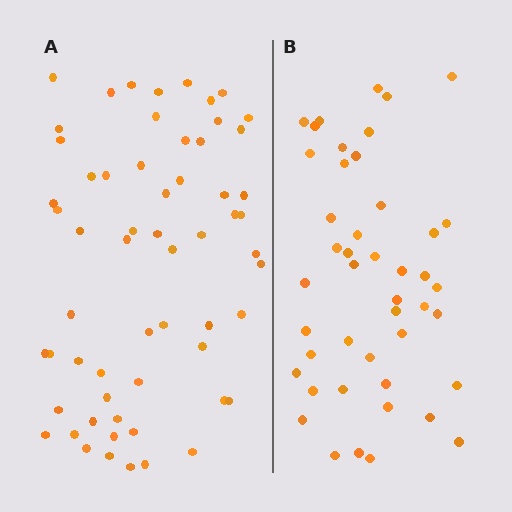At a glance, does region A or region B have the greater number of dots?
Region A (the left region) has more dots.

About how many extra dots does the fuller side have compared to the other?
Region A has approximately 15 more dots than region B.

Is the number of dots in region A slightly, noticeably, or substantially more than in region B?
Region A has noticeably more, but not dramatically so. The ratio is roughly 1.3 to 1.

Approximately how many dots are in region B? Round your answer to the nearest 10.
About 40 dots. (The exact count is 45, which rounds to 40.)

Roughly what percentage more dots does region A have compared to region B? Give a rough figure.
About 35% more.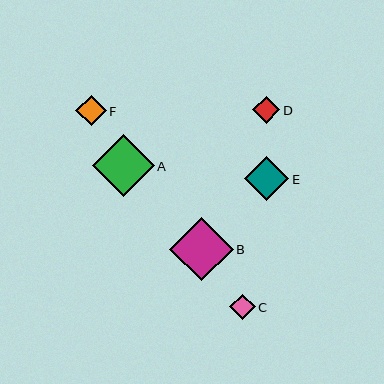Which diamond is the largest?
Diamond B is the largest with a size of approximately 63 pixels.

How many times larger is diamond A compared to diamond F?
Diamond A is approximately 2.0 times the size of diamond F.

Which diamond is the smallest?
Diamond C is the smallest with a size of approximately 25 pixels.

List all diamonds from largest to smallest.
From largest to smallest: B, A, E, F, D, C.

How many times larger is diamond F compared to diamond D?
Diamond F is approximately 1.1 times the size of diamond D.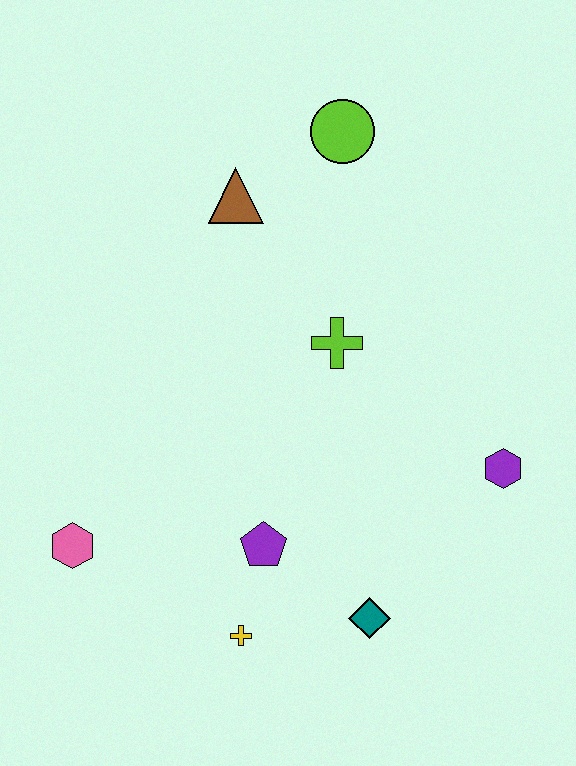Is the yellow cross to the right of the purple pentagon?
No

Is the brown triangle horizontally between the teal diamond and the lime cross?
No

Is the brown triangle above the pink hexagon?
Yes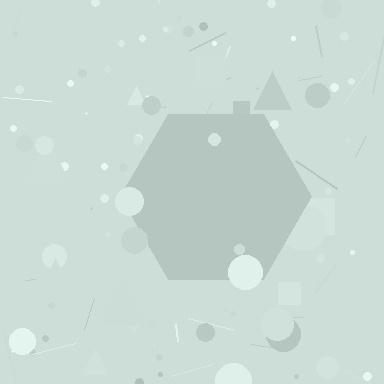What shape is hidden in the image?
A hexagon is hidden in the image.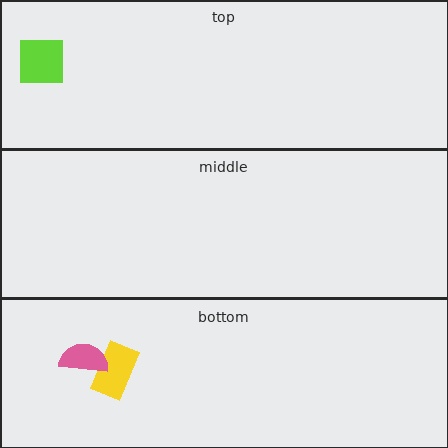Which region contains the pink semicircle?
The bottom region.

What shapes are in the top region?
The lime square.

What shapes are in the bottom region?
The yellow rectangle, the pink semicircle.